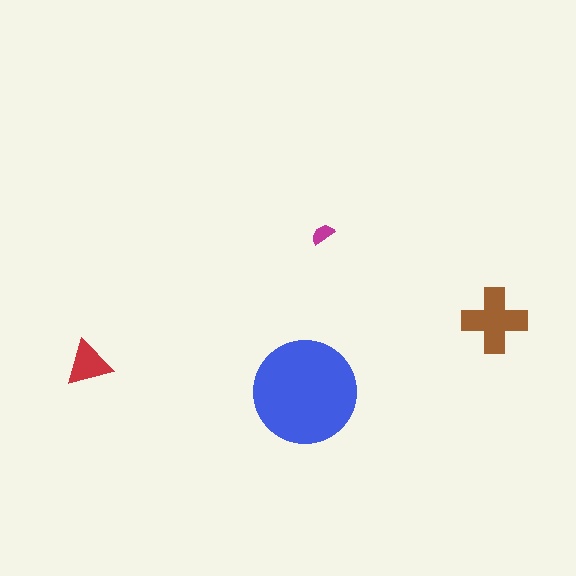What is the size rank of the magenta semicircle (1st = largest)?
4th.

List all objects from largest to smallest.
The blue circle, the brown cross, the red triangle, the magenta semicircle.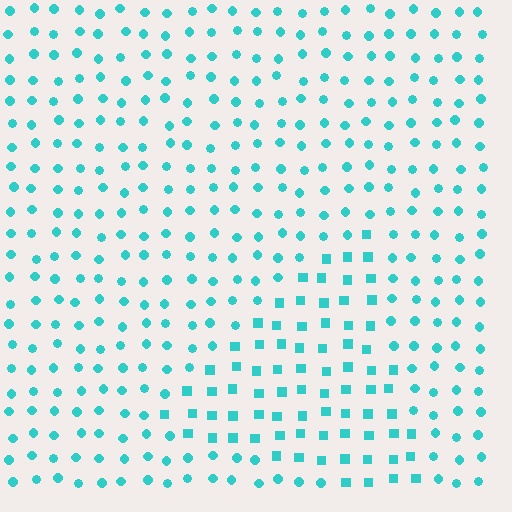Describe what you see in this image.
The image is filled with small cyan elements arranged in a uniform grid. A triangle-shaped region contains squares, while the surrounding area contains circles. The boundary is defined purely by the change in element shape.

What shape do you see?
I see a triangle.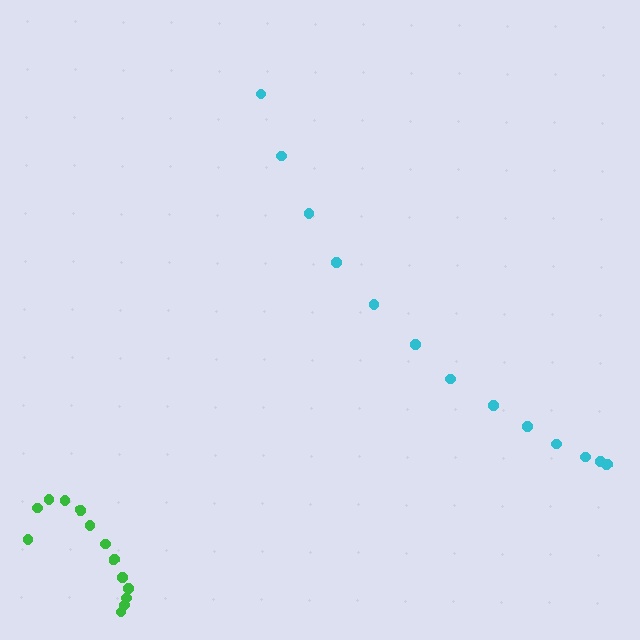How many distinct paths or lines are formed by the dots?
There are 2 distinct paths.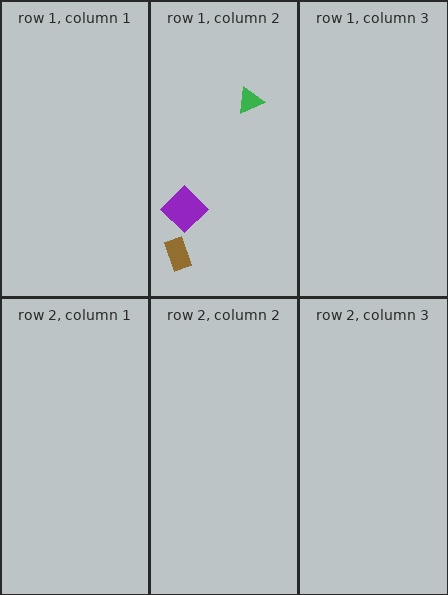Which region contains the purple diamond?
The row 1, column 2 region.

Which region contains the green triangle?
The row 1, column 2 region.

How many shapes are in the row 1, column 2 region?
3.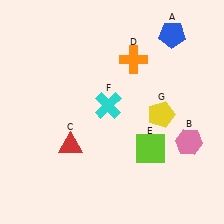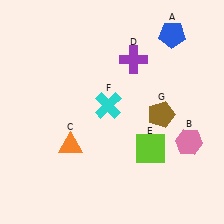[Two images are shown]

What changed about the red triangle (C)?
In Image 1, C is red. In Image 2, it changed to orange.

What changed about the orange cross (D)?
In Image 1, D is orange. In Image 2, it changed to purple.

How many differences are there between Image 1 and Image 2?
There are 3 differences between the two images.